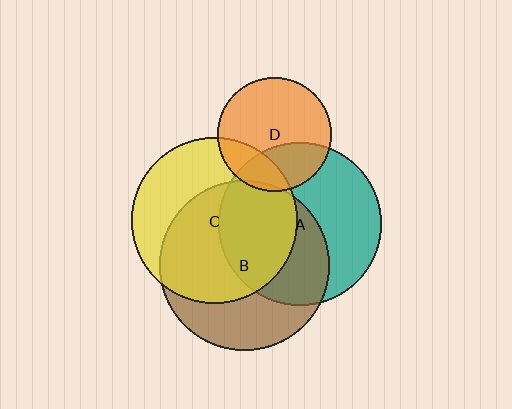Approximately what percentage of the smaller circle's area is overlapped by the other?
Approximately 20%.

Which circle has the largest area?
Circle B (brown).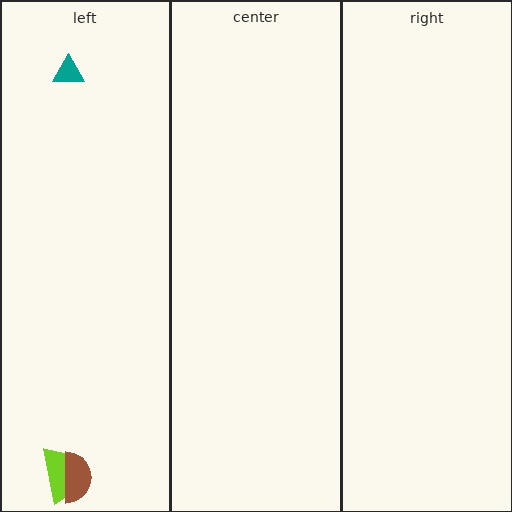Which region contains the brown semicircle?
The left region.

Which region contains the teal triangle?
The left region.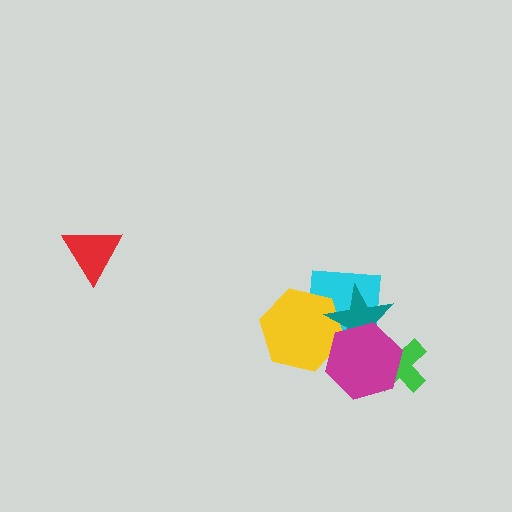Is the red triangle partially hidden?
No, no other shape covers it.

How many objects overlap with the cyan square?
3 objects overlap with the cyan square.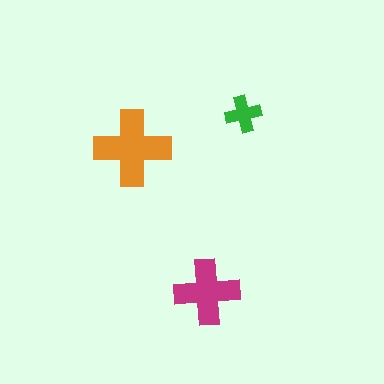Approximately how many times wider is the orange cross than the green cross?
About 2 times wider.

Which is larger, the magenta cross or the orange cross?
The orange one.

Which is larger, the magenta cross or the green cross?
The magenta one.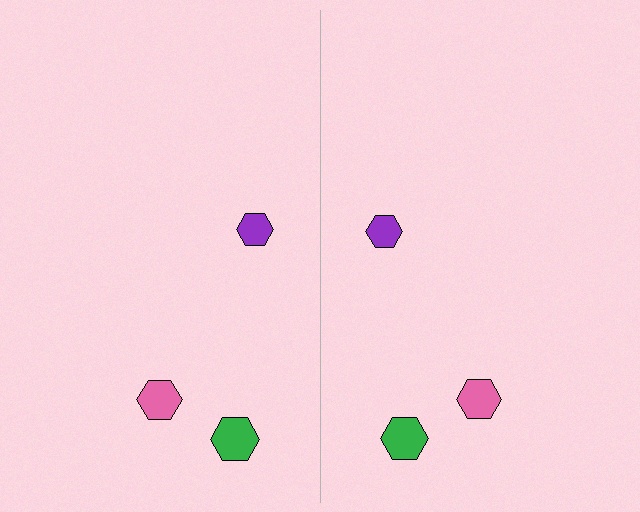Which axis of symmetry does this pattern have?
The pattern has a vertical axis of symmetry running through the center of the image.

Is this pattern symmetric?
Yes, this pattern has bilateral (reflection) symmetry.